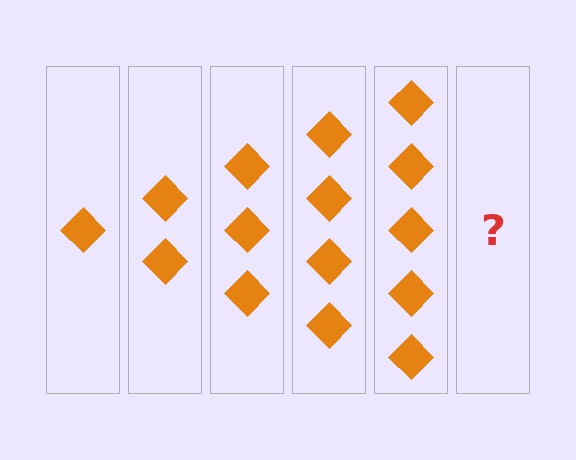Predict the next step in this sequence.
The next step is 6 diamonds.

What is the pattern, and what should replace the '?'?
The pattern is that each step adds one more diamond. The '?' should be 6 diamonds.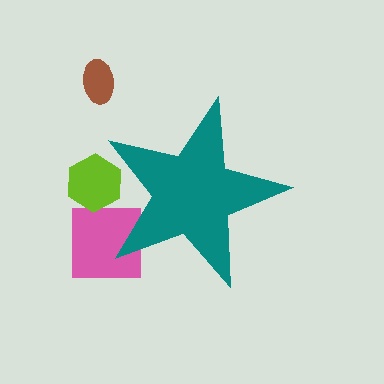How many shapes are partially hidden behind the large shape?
3 shapes are partially hidden.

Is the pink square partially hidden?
Yes, the pink square is partially hidden behind the teal star.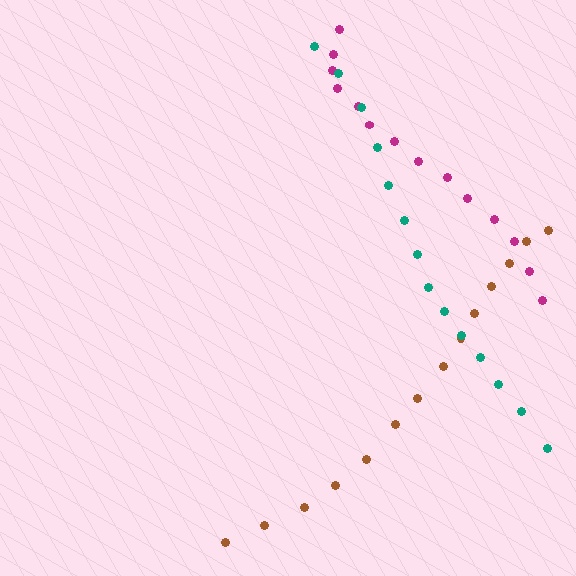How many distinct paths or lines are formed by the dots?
There are 3 distinct paths.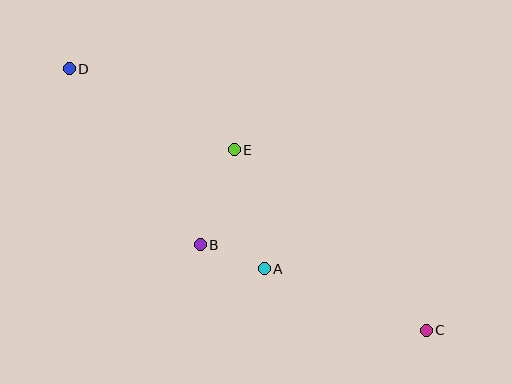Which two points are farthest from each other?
Points C and D are farthest from each other.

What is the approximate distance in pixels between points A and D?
The distance between A and D is approximately 280 pixels.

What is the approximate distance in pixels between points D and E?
The distance between D and E is approximately 184 pixels.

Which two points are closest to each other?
Points A and B are closest to each other.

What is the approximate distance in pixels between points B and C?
The distance between B and C is approximately 242 pixels.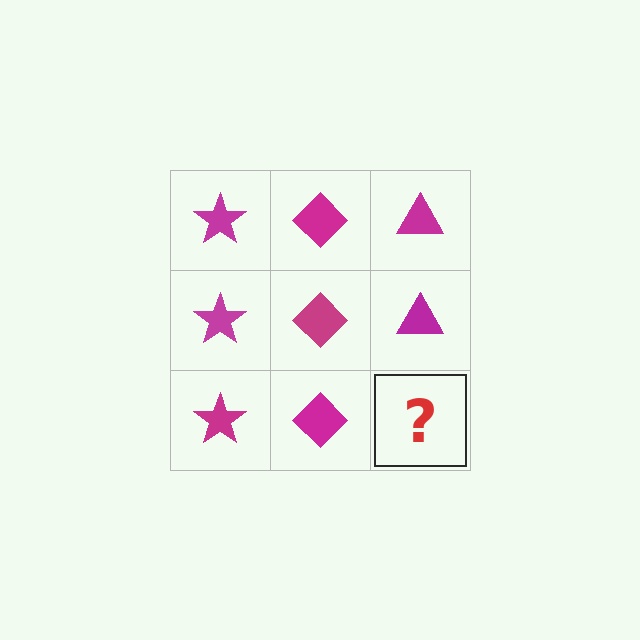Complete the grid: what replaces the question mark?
The question mark should be replaced with a magenta triangle.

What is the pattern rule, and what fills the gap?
The rule is that each column has a consistent shape. The gap should be filled with a magenta triangle.